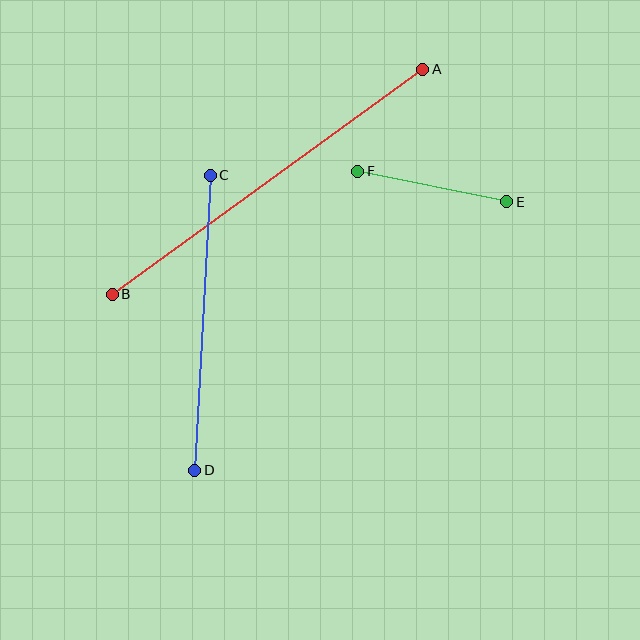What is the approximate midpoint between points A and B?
The midpoint is at approximately (268, 182) pixels.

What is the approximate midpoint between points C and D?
The midpoint is at approximately (202, 323) pixels.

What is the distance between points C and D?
The distance is approximately 295 pixels.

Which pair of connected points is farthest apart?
Points A and B are farthest apart.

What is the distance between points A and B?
The distance is approximately 384 pixels.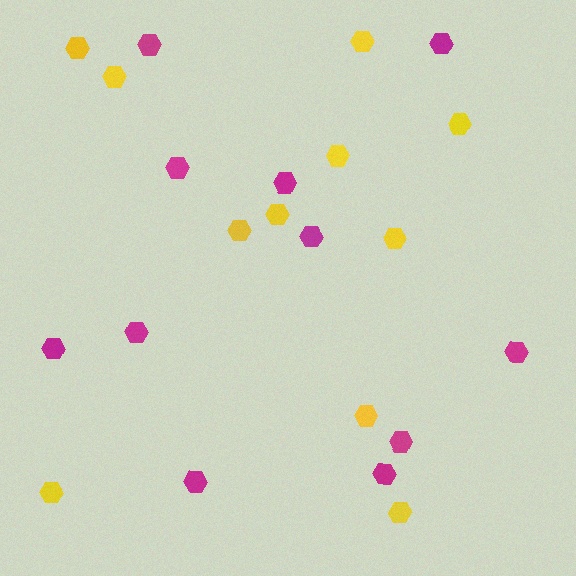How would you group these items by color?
There are 2 groups: one group of magenta hexagons (11) and one group of yellow hexagons (11).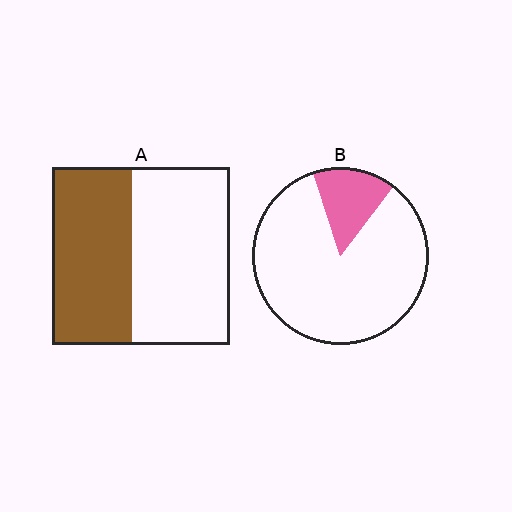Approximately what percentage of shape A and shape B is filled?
A is approximately 45% and B is approximately 15%.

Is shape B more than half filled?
No.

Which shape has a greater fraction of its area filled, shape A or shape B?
Shape A.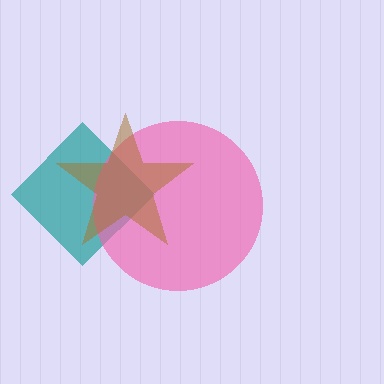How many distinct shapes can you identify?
There are 3 distinct shapes: a teal diamond, a pink circle, a brown star.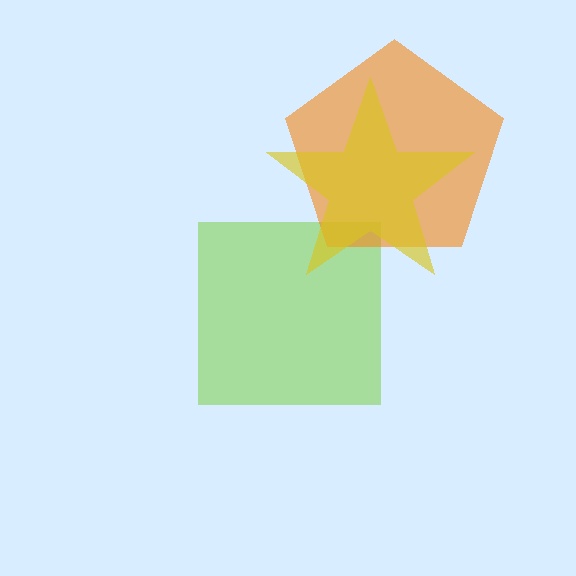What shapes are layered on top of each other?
The layered shapes are: a lime square, an orange pentagon, a yellow star.